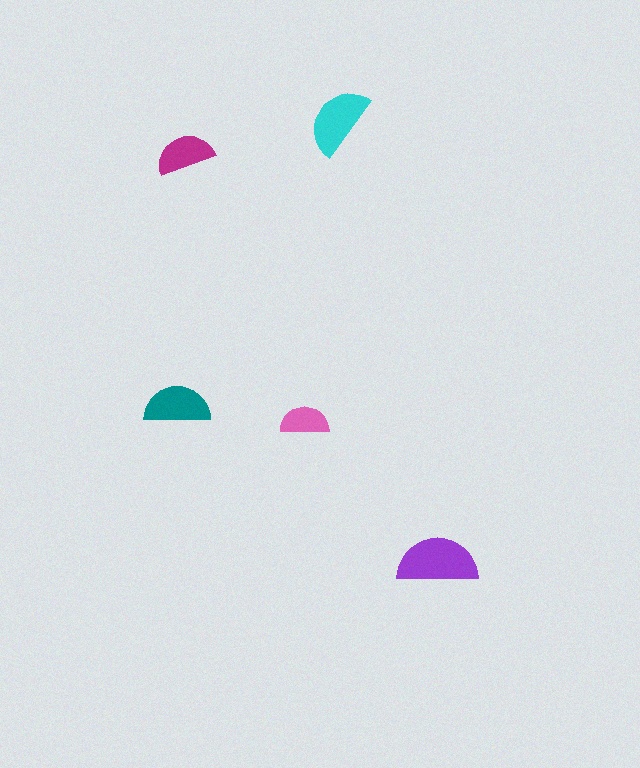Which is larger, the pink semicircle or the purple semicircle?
The purple one.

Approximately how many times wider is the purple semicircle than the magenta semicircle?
About 1.5 times wider.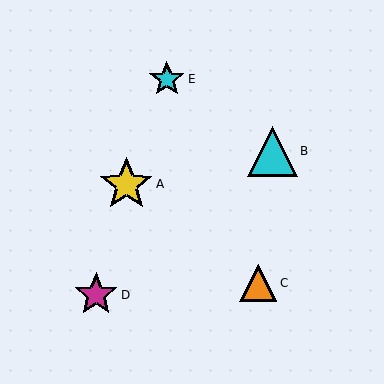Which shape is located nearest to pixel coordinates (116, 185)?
The yellow star (labeled A) at (126, 184) is nearest to that location.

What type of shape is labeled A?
Shape A is a yellow star.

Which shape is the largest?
The yellow star (labeled A) is the largest.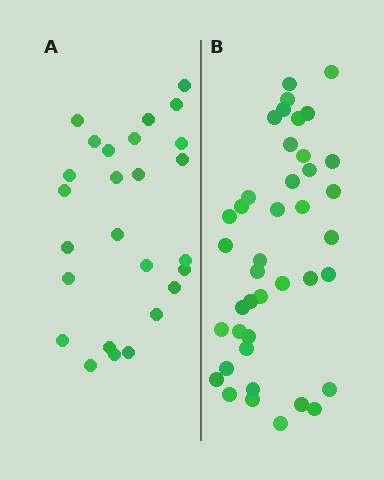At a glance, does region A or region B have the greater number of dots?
Region B (the right region) has more dots.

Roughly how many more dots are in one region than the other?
Region B has approximately 15 more dots than region A.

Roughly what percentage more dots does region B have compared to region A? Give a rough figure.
About 60% more.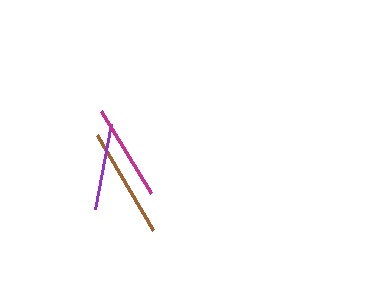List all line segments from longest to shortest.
From longest to shortest: brown, magenta, purple.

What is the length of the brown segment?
The brown segment is approximately 110 pixels long.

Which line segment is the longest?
The brown line is the longest at approximately 110 pixels.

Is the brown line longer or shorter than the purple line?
The brown line is longer than the purple line.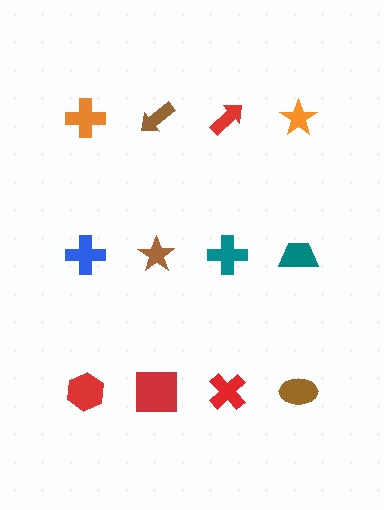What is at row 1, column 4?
An orange star.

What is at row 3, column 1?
A red hexagon.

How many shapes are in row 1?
4 shapes.